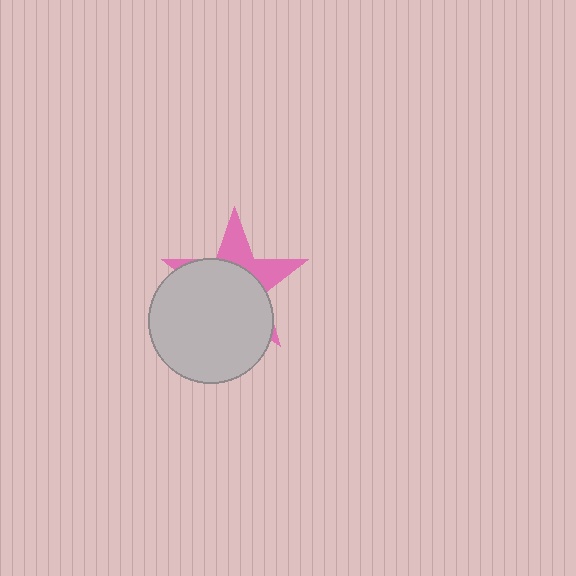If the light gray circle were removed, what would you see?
You would see the complete pink star.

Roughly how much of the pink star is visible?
A small part of it is visible (roughly 34%).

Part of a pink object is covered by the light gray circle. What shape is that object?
It is a star.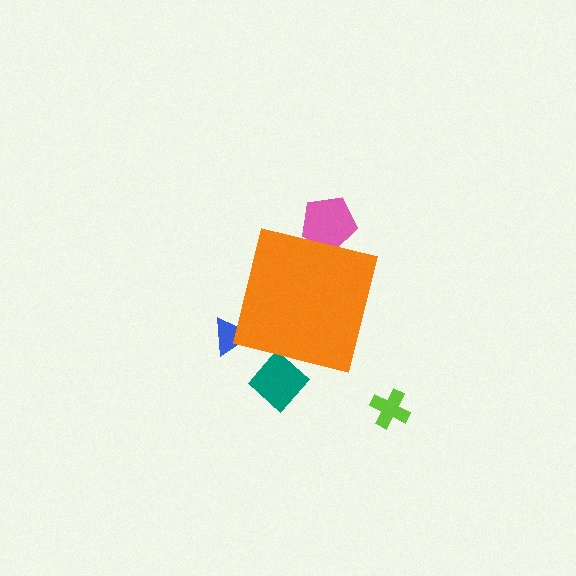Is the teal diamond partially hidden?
Yes, the teal diamond is partially hidden behind the orange square.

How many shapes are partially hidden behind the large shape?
3 shapes are partially hidden.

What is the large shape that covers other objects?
An orange square.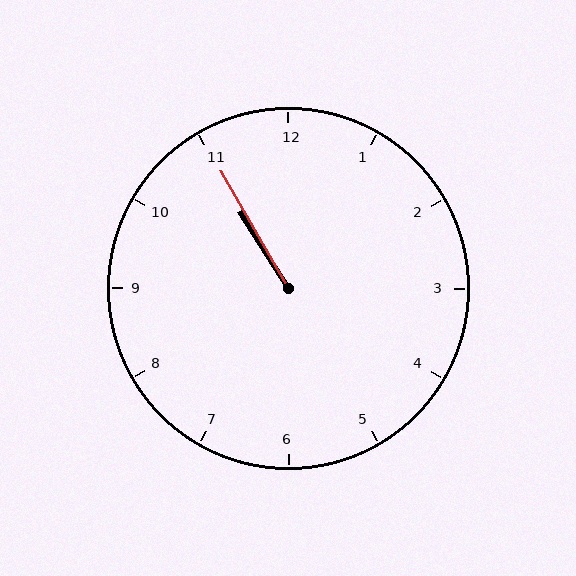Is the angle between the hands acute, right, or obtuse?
It is acute.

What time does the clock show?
10:55.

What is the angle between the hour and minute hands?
Approximately 2 degrees.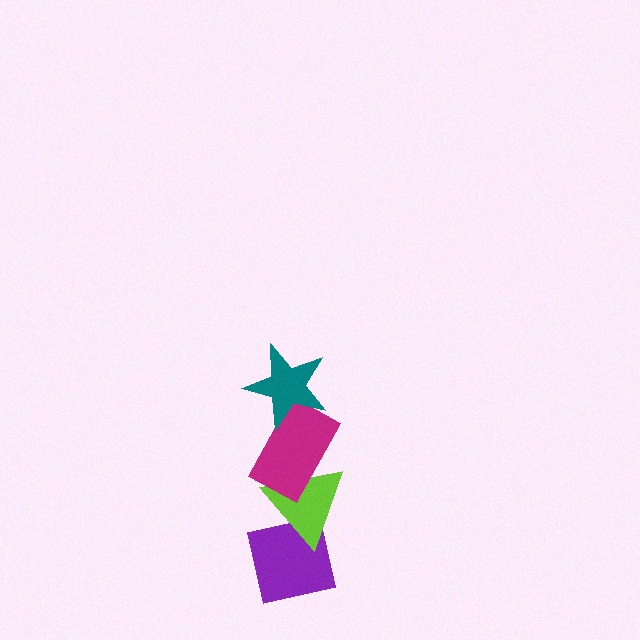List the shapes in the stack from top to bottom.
From top to bottom: the teal star, the magenta rectangle, the lime triangle, the purple square.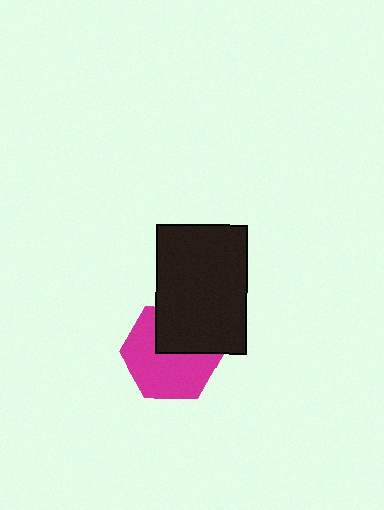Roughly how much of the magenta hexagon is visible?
About half of it is visible (roughly 64%).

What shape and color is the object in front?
The object in front is a black rectangle.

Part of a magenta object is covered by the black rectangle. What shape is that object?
It is a hexagon.